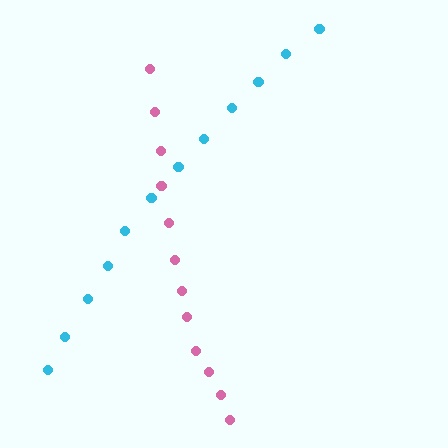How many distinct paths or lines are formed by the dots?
There are 2 distinct paths.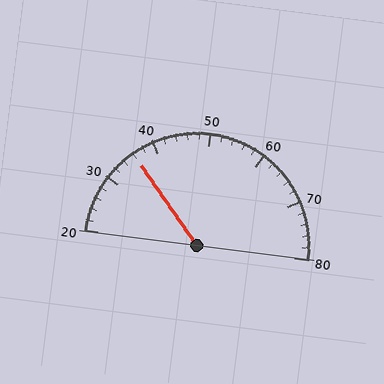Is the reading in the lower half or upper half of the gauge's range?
The reading is in the lower half of the range (20 to 80).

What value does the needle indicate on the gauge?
The needle indicates approximately 36.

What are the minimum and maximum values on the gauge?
The gauge ranges from 20 to 80.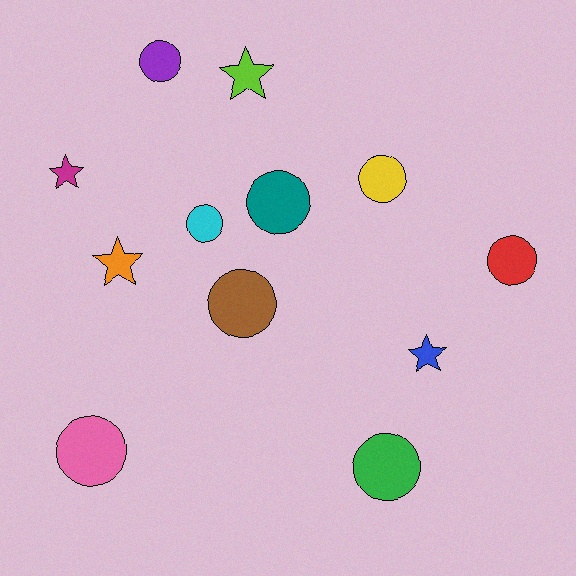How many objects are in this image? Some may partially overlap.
There are 12 objects.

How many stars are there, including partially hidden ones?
There are 4 stars.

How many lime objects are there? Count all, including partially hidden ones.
There is 1 lime object.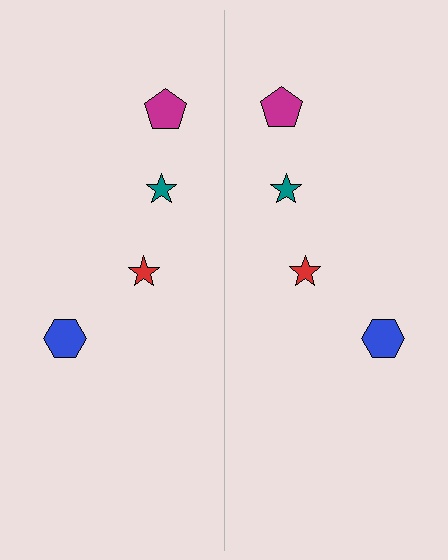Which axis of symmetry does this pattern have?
The pattern has a vertical axis of symmetry running through the center of the image.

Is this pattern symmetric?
Yes, this pattern has bilateral (reflection) symmetry.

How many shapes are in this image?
There are 8 shapes in this image.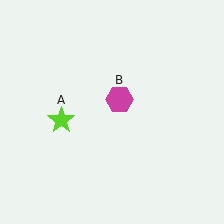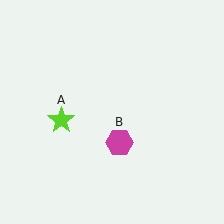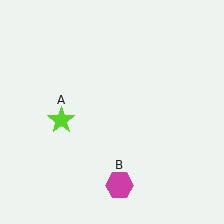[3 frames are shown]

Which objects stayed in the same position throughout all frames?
Lime star (object A) remained stationary.